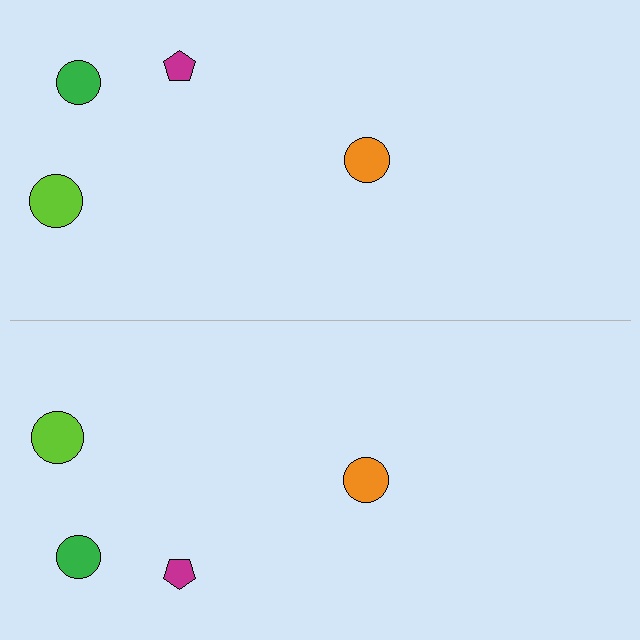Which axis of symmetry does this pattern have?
The pattern has a horizontal axis of symmetry running through the center of the image.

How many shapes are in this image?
There are 8 shapes in this image.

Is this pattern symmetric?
Yes, this pattern has bilateral (reflection) symmetry.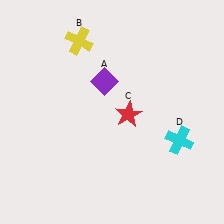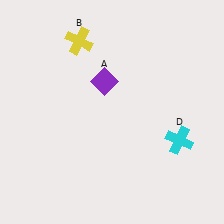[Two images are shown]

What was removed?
The red star (C) was removed in Image 2.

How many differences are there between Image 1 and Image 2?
There is 1 difference between the two images.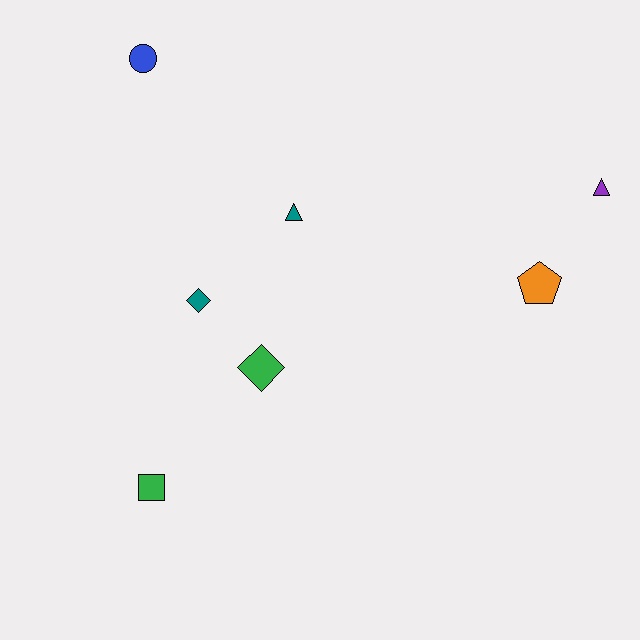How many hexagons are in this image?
There are no hexagons.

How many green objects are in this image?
There are 2 green objects.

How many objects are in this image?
There are 7 objects.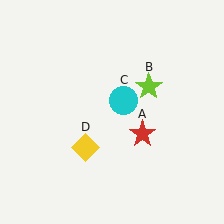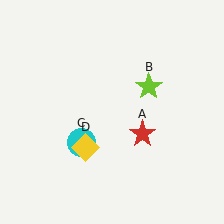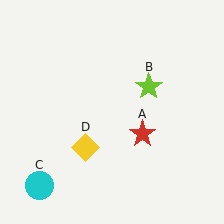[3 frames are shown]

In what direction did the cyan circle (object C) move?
The cyan circle (object C) moved down and to the left.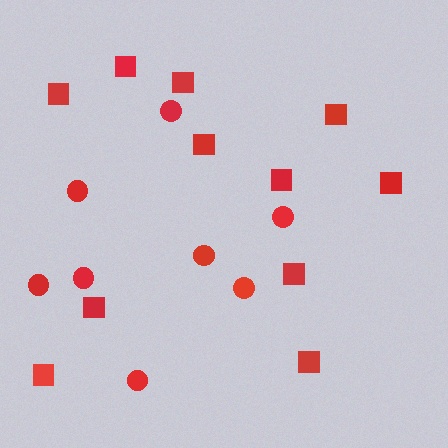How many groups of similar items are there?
There are 2 groups: one group of squares (11) and one group of circles (8).